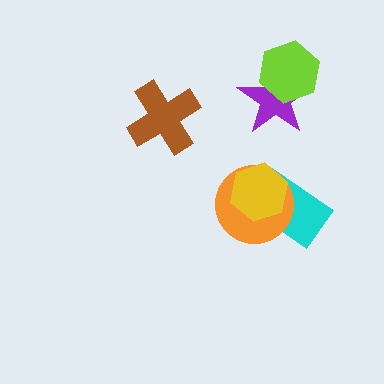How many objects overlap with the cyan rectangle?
2 objects overlap with the cyan rectangle.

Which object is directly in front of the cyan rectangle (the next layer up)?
The orange circle is directly in front of the cyan rectangle.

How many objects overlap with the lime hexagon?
1 object overlaps with the lime hexagon.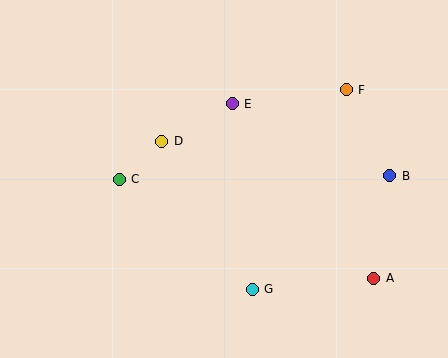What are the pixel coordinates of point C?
Point C is at (119, 179).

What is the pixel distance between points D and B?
The distance between D and B is 230 pixels.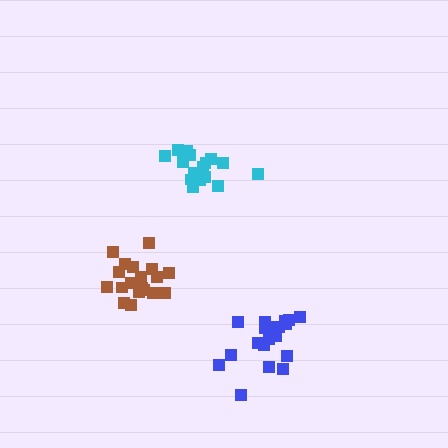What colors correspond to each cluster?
The clusters are colored: cyan, brown, blue.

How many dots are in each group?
Group 1: 16 dots, Group 2: 19 dots, Group 3: 19 dots (54 total).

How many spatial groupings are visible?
There are 3 spatial groupings.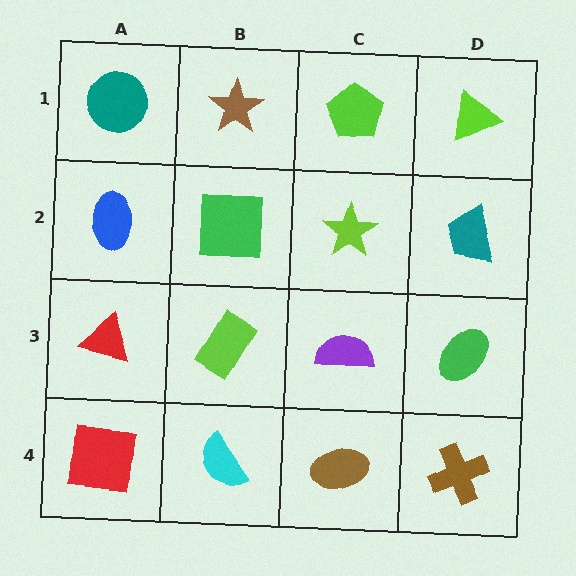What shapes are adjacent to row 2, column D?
A lime triangle (row 1, column D), a green ellipse (row 3, column D), a lime star (row 2, column C).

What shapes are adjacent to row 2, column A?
A teal circle (row 1, column A), a red triangle (row 3, column A), a green square (row 2, column B).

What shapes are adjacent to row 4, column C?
A purple semicircle (row 3, column C), a cyan semicircle (row 4, column B), a brown cross (row 4, column D).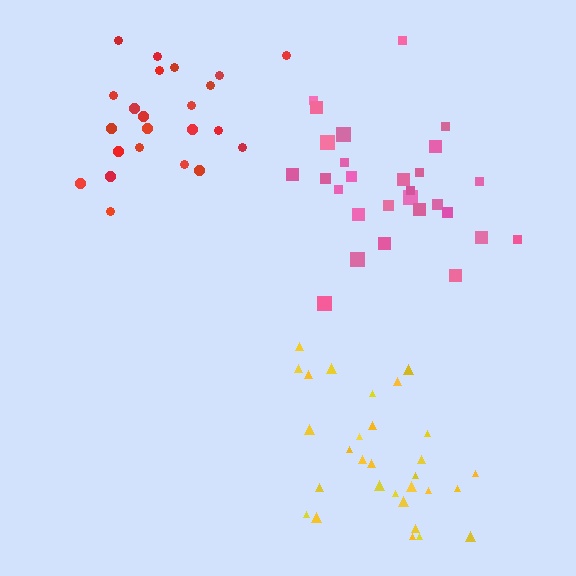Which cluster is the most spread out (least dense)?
Yellow.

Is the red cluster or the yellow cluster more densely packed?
Red.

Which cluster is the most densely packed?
Red.